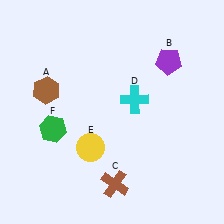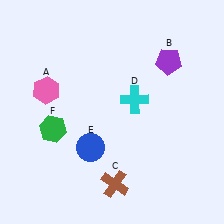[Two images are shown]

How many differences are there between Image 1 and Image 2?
There are 2 differences between the two images.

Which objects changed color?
A changed from brown to pink. E changed from yellow to blue.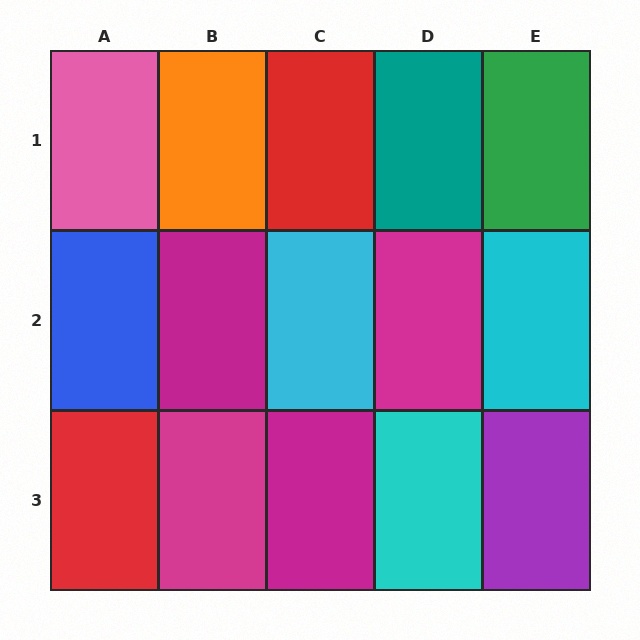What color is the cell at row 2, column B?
Magenta.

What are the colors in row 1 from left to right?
Pink, orange, red, teal, green.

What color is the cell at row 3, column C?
Magenta.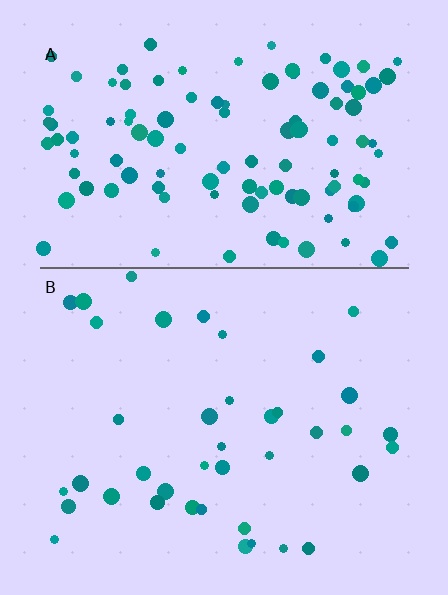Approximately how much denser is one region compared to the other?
Approximately 2.8× — region A over region B.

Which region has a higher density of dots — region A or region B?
A (the top).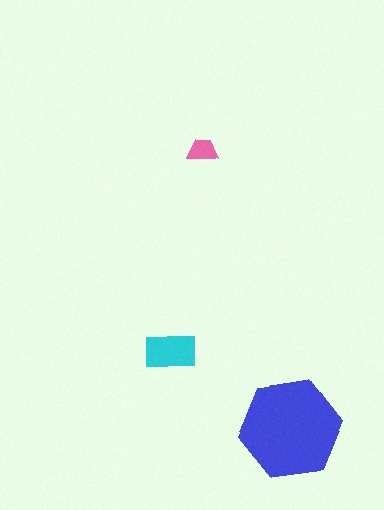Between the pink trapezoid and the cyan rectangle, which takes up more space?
The cyan rectangle.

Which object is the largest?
The blue hexagon.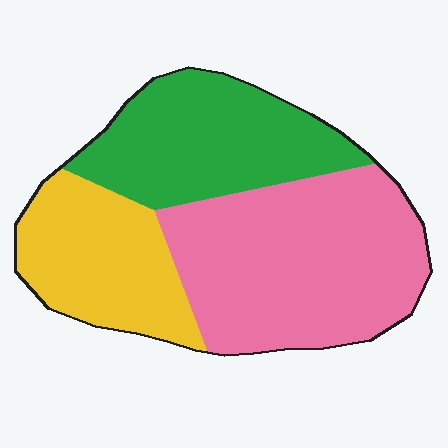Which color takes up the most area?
Pink, at roughly 45%.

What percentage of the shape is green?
Green takes up between a sixth and a third of the shape.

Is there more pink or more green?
Pink.